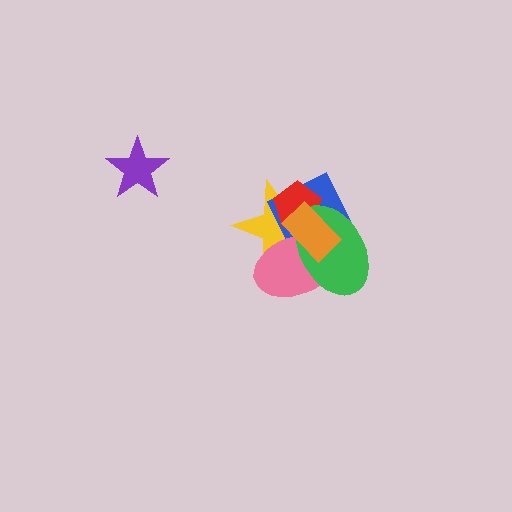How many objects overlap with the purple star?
0 objects overlap with the purple star.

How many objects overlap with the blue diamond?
5 objects overlap with the blue diamond.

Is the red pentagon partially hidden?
Yes, it is partially covered by another shape.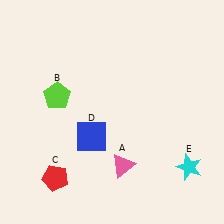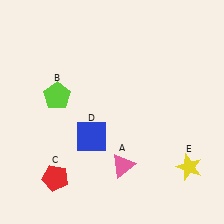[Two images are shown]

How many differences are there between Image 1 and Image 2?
There is 1 difference between the two images.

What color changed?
The star (E) changed from cyan in Image 1 to yellow in Image 2.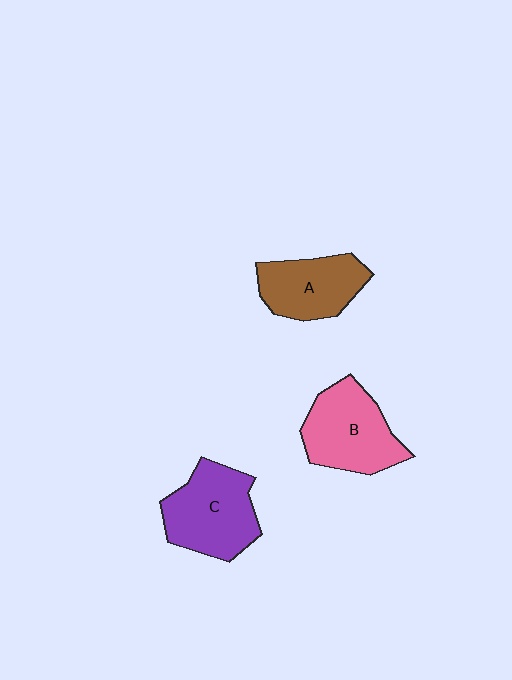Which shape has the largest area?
Shape C (purple).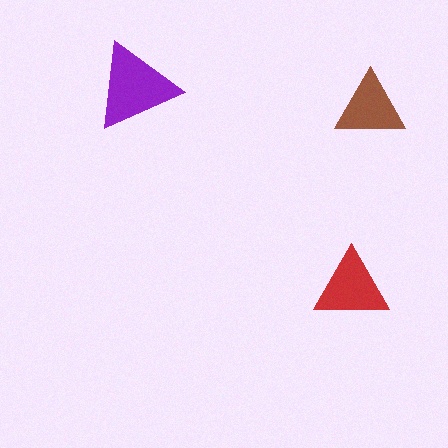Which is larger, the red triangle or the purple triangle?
The purple one.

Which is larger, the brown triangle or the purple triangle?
The purple one.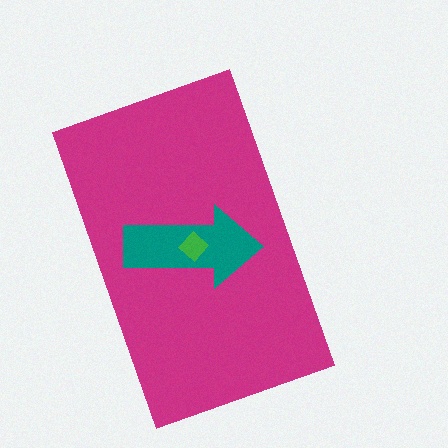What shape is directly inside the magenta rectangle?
The teal arrow.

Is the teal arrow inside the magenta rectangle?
Yes.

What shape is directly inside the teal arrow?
The green diamond.